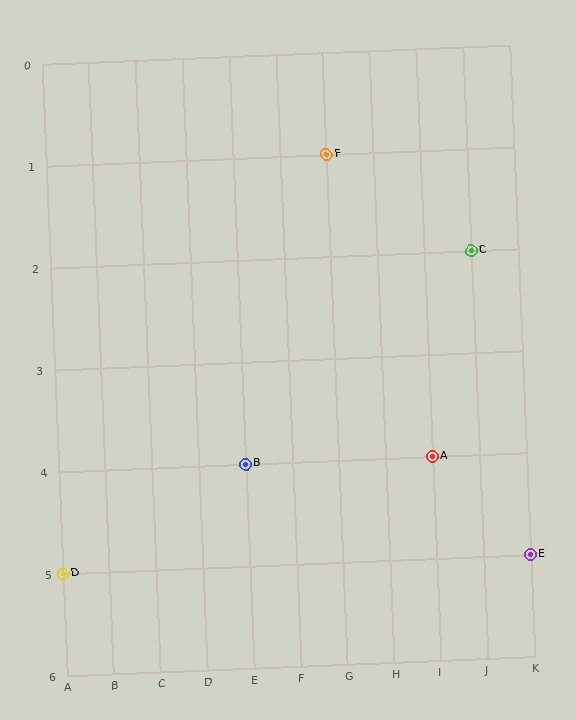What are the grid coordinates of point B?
Point B is at grid coordinates (E, 4).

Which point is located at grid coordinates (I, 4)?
Point A is at (I, 4).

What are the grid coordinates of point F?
Point F is at grid coordinates (G, 1).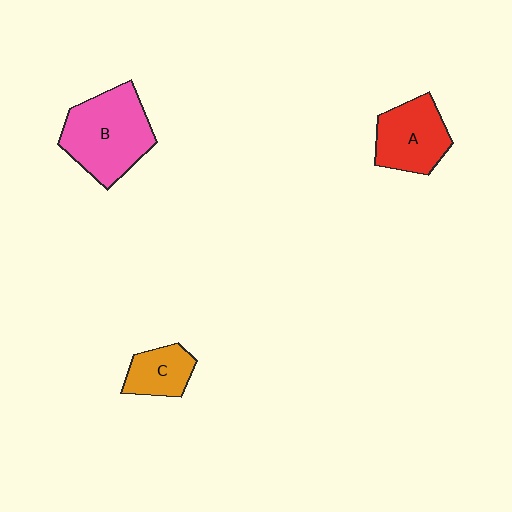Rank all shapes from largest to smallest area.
From largest to smallest: B (pink), A (red), C (orange).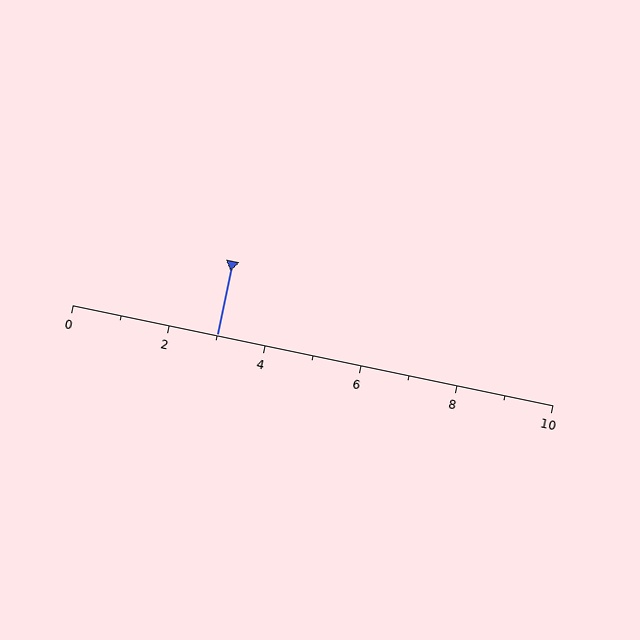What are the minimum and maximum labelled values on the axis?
The axis runs from 0 to 10.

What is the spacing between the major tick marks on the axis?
The major ticks are spaced 2 apart.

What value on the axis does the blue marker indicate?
The marker indicates approximately 3.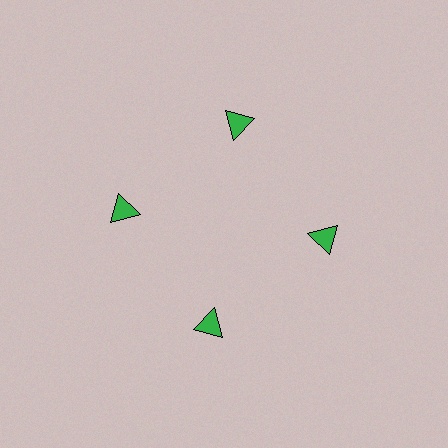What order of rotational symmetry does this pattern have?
This pattern has 4-fold rotational symmetry.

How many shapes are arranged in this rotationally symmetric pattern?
There are 4 shapes, arranged in 4 groups of 1.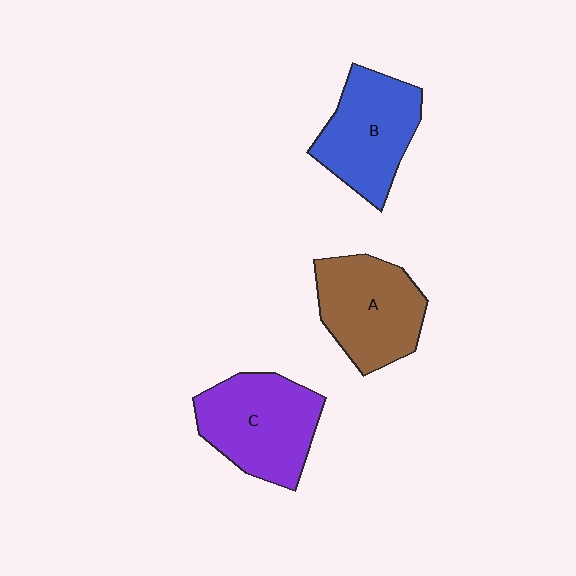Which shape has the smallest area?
Shape B (blue).